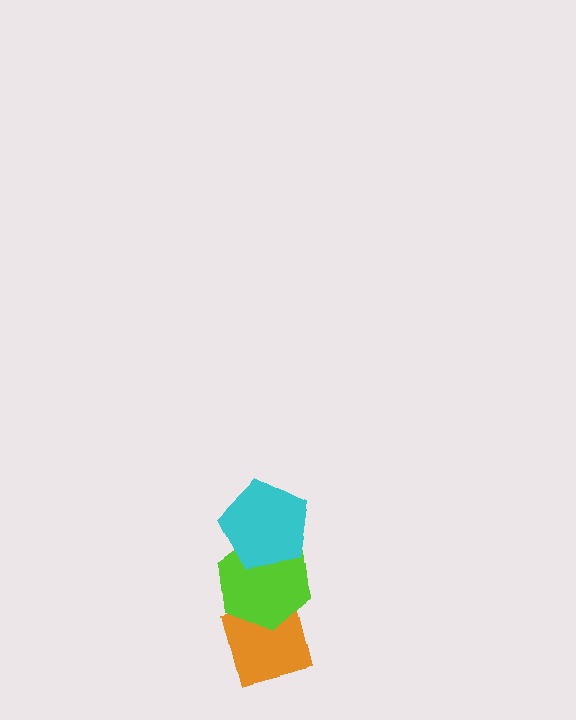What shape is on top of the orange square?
The lime hexagon is on top of the orange square.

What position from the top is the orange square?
The orange square is 3rd from the top.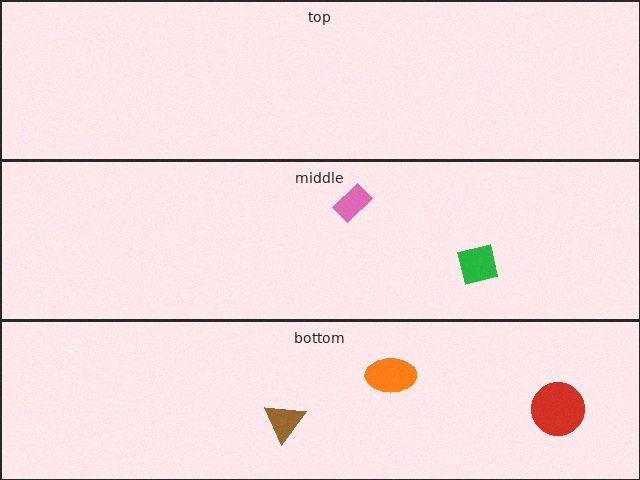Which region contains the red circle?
The bottom region.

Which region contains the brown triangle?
The bottom region.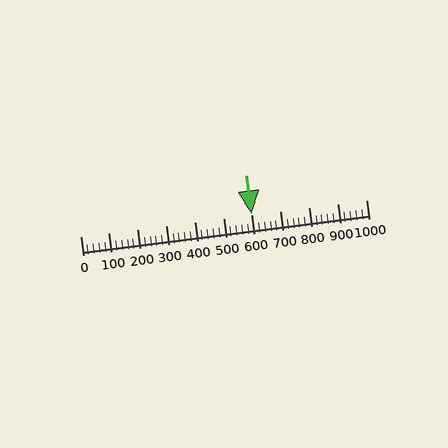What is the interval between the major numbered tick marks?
The major tick marks are spaced 100 units apart.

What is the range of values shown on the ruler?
The ruler shows values from 0 to 1000.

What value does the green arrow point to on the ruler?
The green arrow points to approximately 600.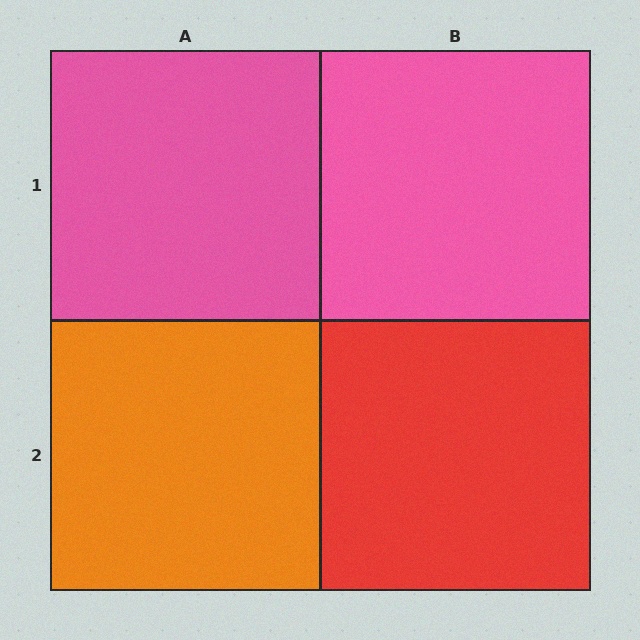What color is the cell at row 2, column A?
Orange.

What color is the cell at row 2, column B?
Red.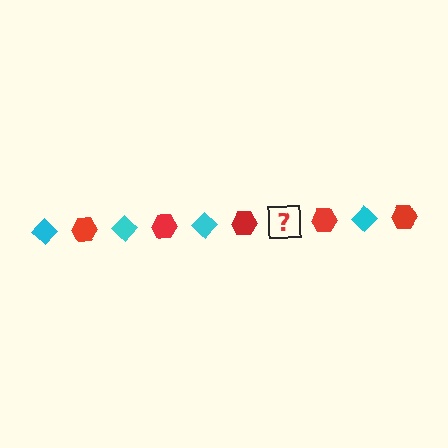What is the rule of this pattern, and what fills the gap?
The rule is that the pattern alternates between cyan diamond and red hexagon. The gap should be filled with a cyan diamond.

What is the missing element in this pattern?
The missing element is a cyan diamond.